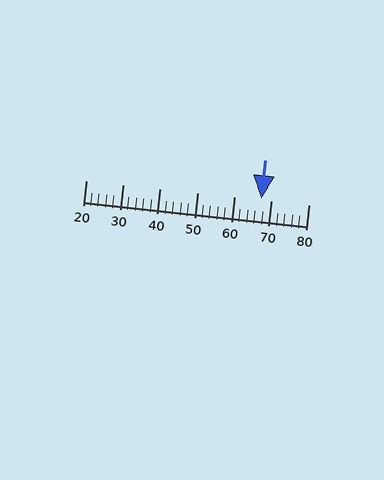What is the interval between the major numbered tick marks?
The major tick marks are spaced 10 units apart.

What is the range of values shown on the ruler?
The ruler shows values from 20 to 80.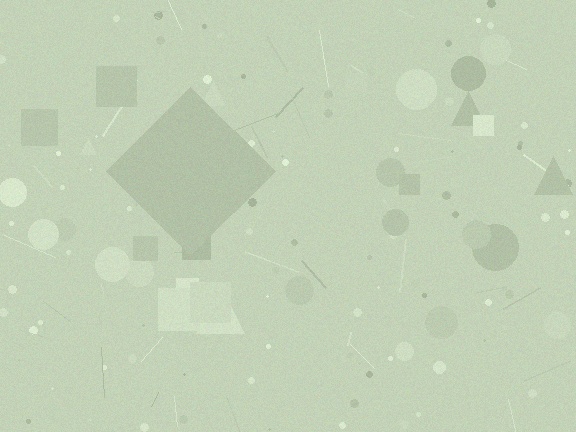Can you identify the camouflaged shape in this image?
The camouflaged shape is a diamond.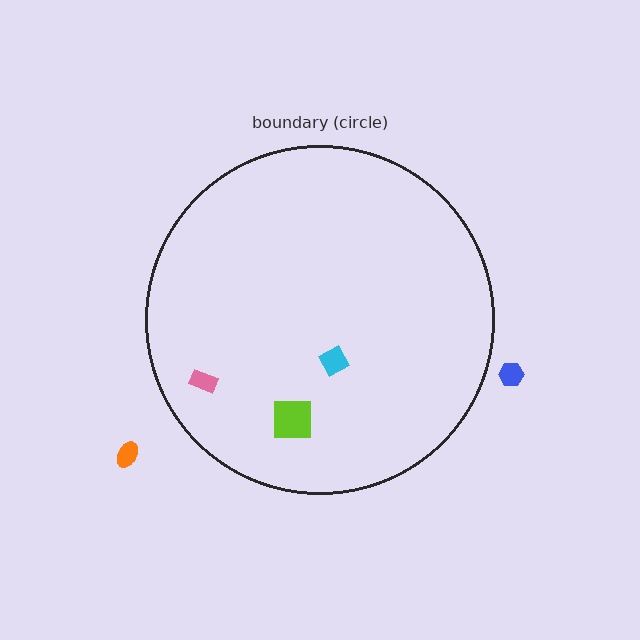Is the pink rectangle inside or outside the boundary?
Inside.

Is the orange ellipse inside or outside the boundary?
Outside.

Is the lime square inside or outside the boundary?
Inside.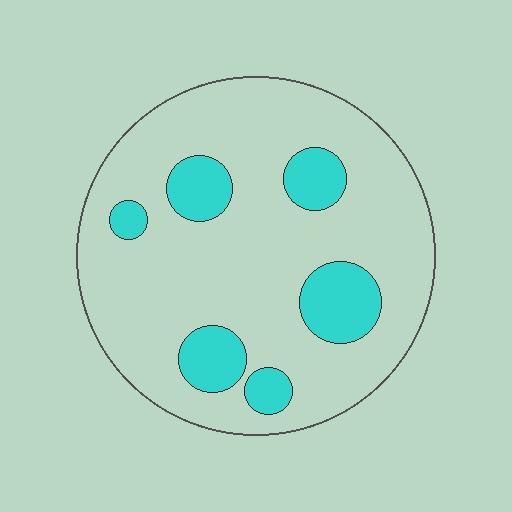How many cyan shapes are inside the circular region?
6.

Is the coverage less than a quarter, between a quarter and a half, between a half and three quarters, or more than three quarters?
Less than a quarter.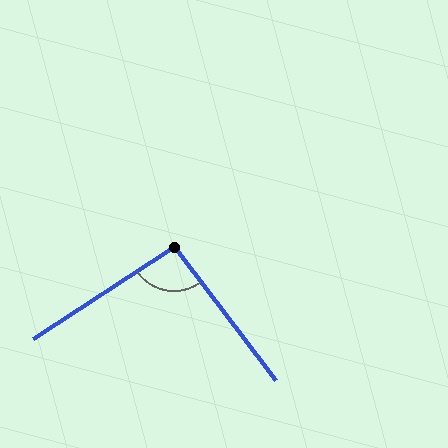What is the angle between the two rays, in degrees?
Approximately 94 degrees.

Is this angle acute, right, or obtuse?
It is approximately a right angle.